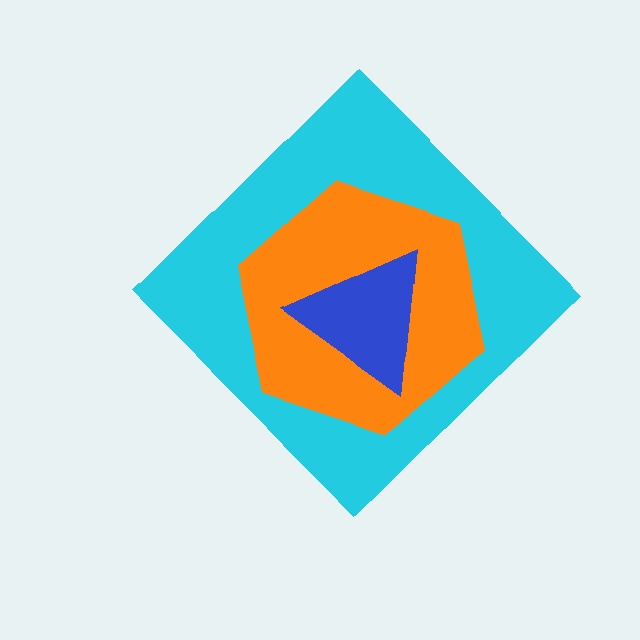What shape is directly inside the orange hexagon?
The blue triangle.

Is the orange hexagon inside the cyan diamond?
Yes.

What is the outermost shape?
The cyan diamond.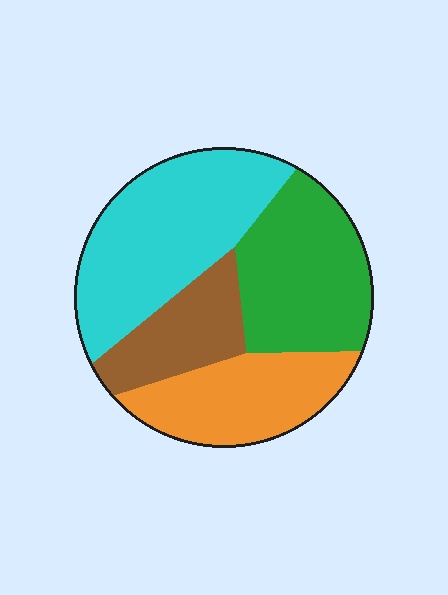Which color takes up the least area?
Brown, at roughly 15%.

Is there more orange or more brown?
Orange.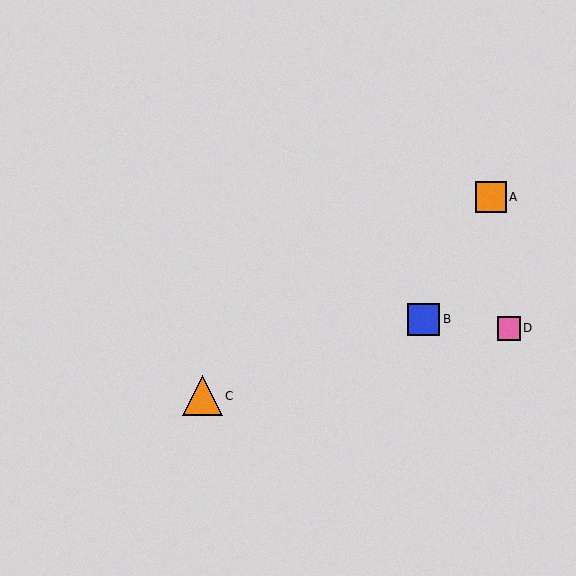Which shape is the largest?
The orange triangle (labeled C) is the largest.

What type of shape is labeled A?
Shape A is an orange square.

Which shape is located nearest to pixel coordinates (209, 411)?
The orange triangle (labeled C) at (202, 396) is nearest to that location.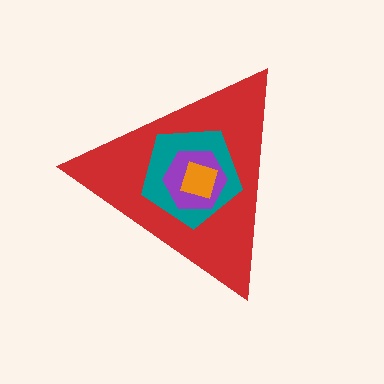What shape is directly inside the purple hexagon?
The orange diamond.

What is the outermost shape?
The red triangle.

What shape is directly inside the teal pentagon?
The purple hexagon.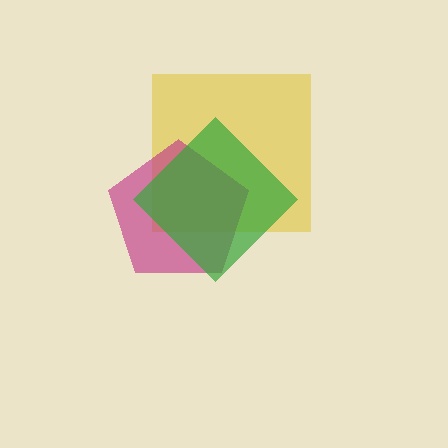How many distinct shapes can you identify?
There are 3 distinct shapes: a yellow square, a magenta pentagon, a green diamond.